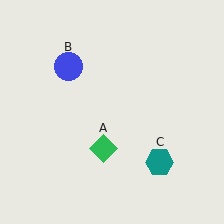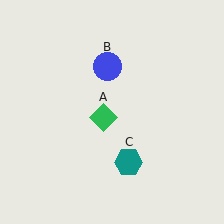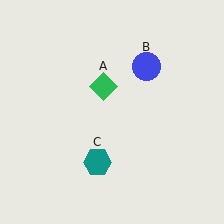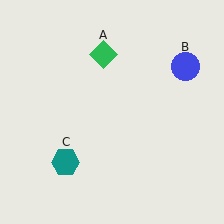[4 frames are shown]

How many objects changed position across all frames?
3 objects changed position: green diamond (object A), blue circle (object B), teal hexagon (object C).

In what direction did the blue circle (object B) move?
The blue circle (object B) moved right.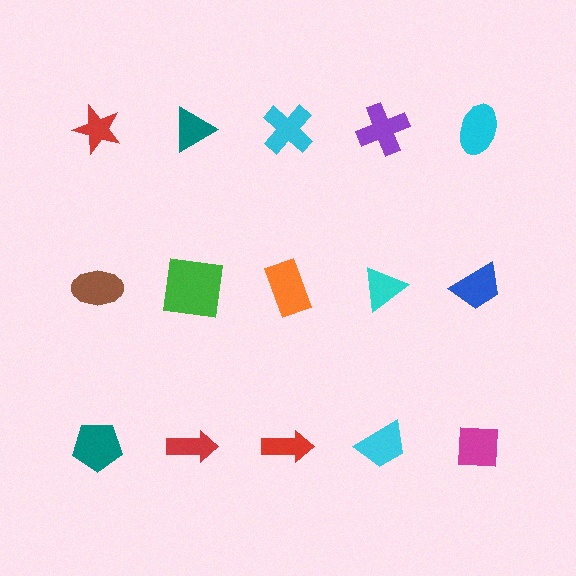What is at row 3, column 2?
A red arrow.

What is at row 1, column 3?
A cyan cross.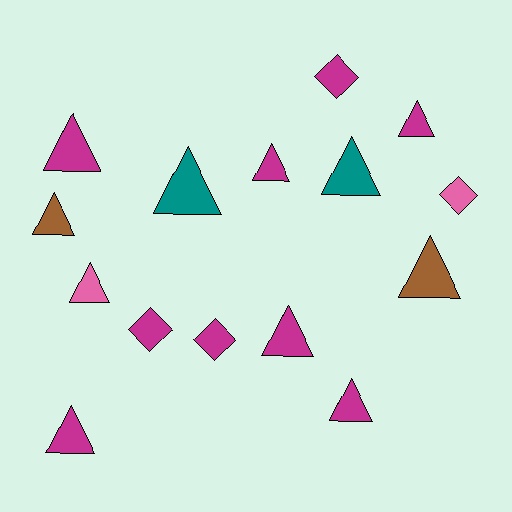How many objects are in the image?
There are 15 objects.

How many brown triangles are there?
There are 2 brown triangles.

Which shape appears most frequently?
Triangle, with 11 objects.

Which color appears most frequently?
Magenta, with 9 objects.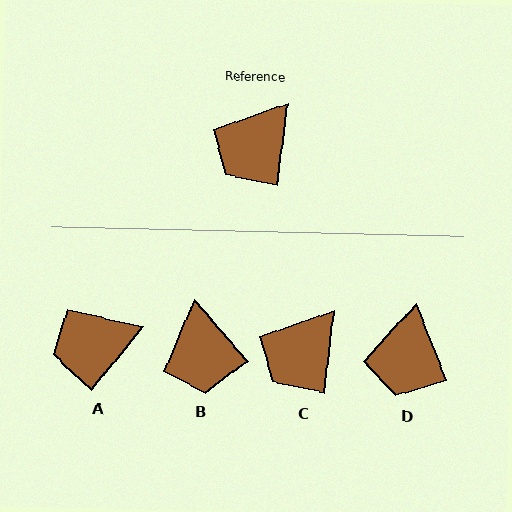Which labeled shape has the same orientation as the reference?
C.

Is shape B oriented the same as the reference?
No, it is off by about 48 degrees.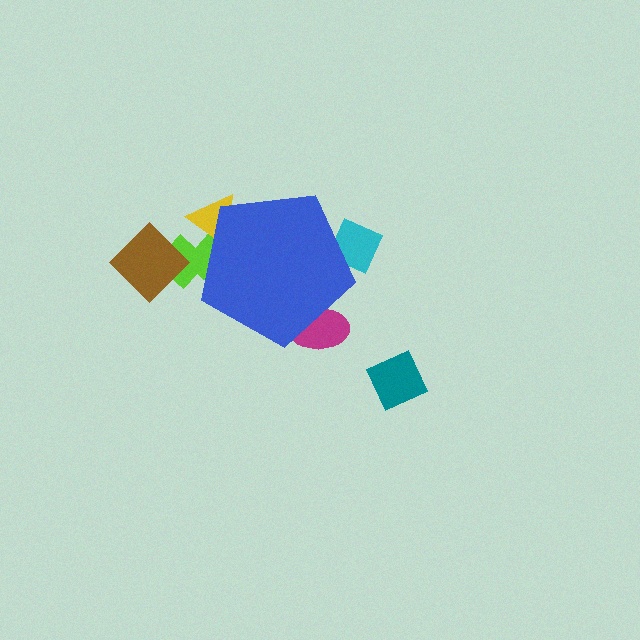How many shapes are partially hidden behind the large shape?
4 shapes are partially hidden.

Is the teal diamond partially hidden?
No, the teal diamond is fully visible.